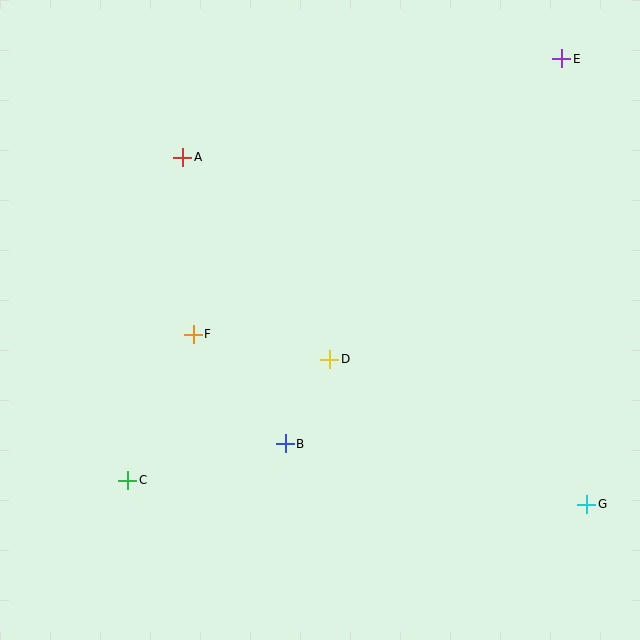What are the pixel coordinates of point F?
Point F is at (193, 334).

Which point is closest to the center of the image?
Point D at (330, 359) is closest to the center.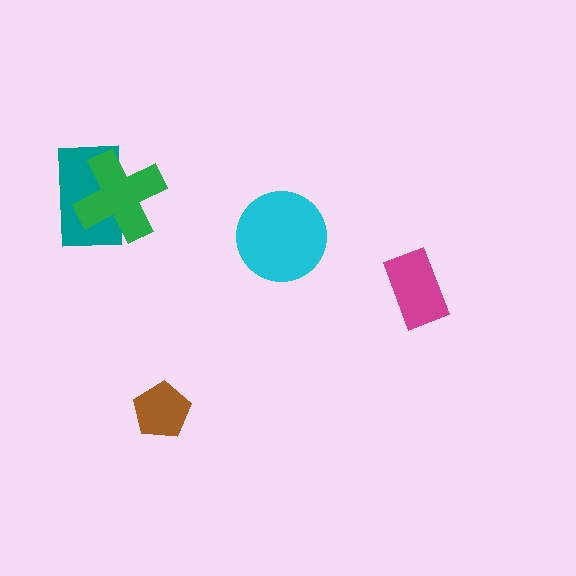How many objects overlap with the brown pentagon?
0 objects overlap with the brown pentagon.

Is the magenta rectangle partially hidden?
No, no other shape covers it.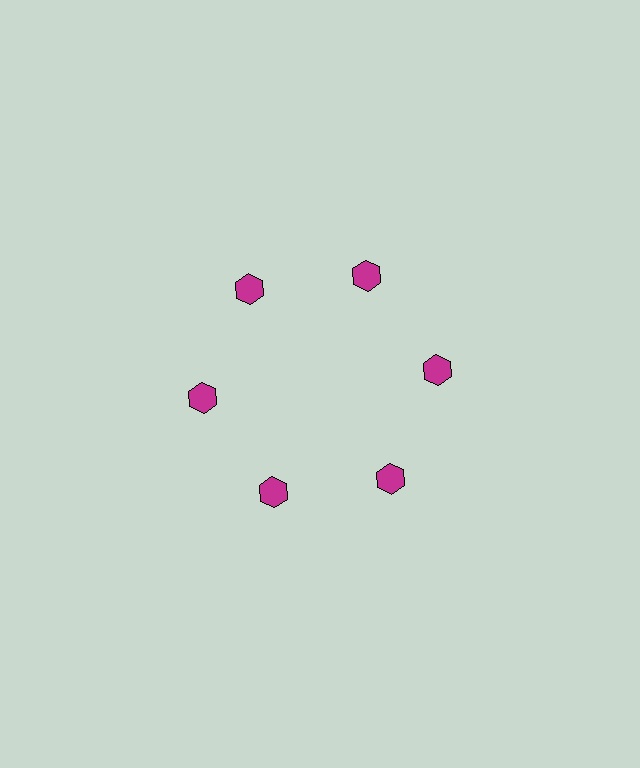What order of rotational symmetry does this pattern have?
This pattern has 6-fold rotational symmetry.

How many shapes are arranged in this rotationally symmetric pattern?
There are 6 shapes, arranged in 6 groups of 1.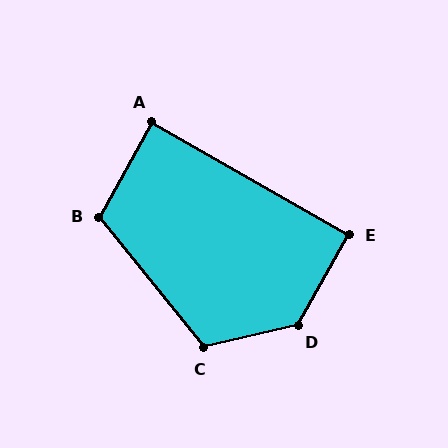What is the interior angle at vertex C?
Approximately 115 degrees (obtuse).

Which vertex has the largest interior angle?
D, at approximately 133 degrees.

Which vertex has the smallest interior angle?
A, at approximately 89 degrees.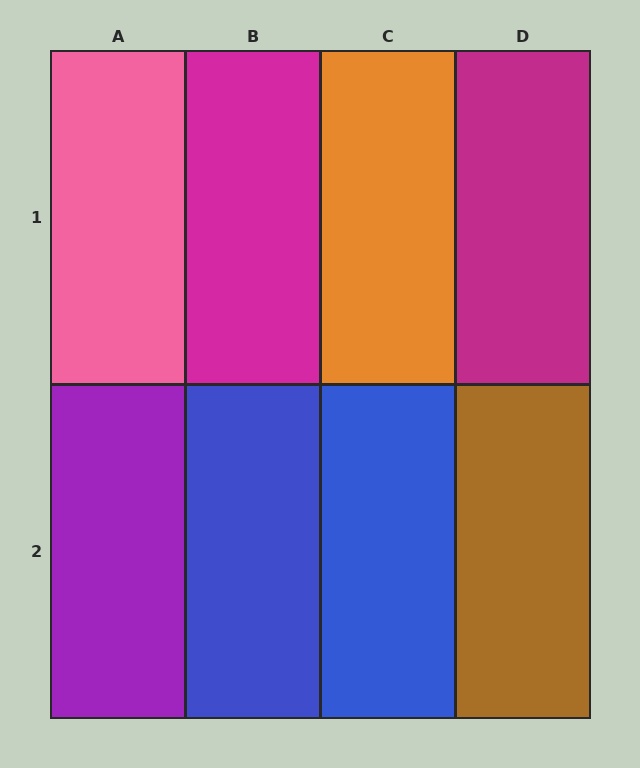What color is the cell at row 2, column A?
Purple.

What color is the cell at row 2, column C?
Blue.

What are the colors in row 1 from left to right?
Pink, magenta, orange, magenta.